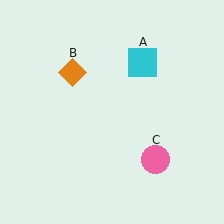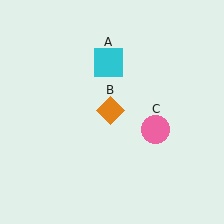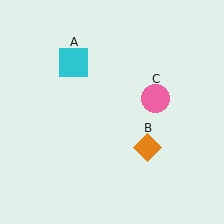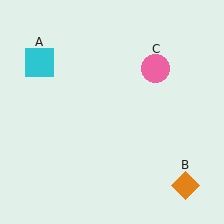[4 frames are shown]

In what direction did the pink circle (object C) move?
The pink circle (object C) moved up.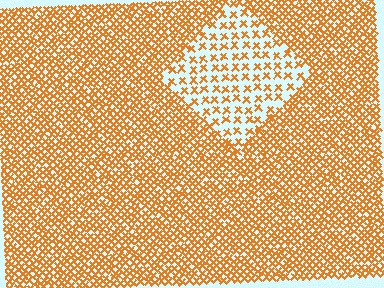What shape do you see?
I see a diamond.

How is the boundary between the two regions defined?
The boundary is defined by a change in element density (approximately 2.3x ratio). All elements are the same color, size, and shape.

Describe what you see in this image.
The image contains small orange elements arranged at two different densities. A diamond-shaped region is visible where the elements are less densely packed than the surrounding area.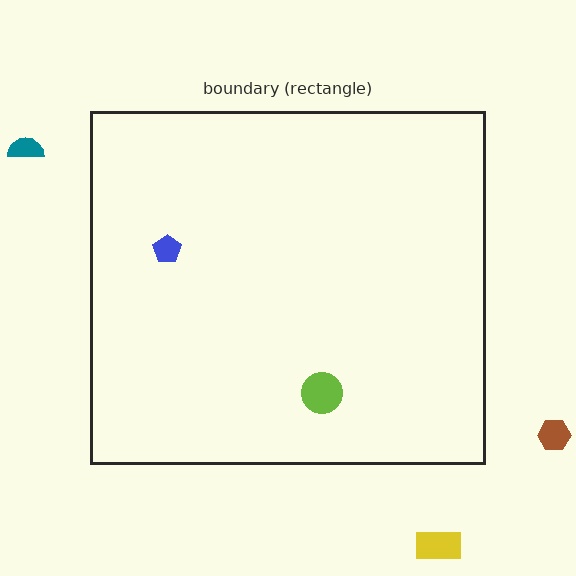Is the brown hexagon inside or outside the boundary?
Outside.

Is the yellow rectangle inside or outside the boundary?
Outside.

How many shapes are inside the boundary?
2 inside, 3 outside.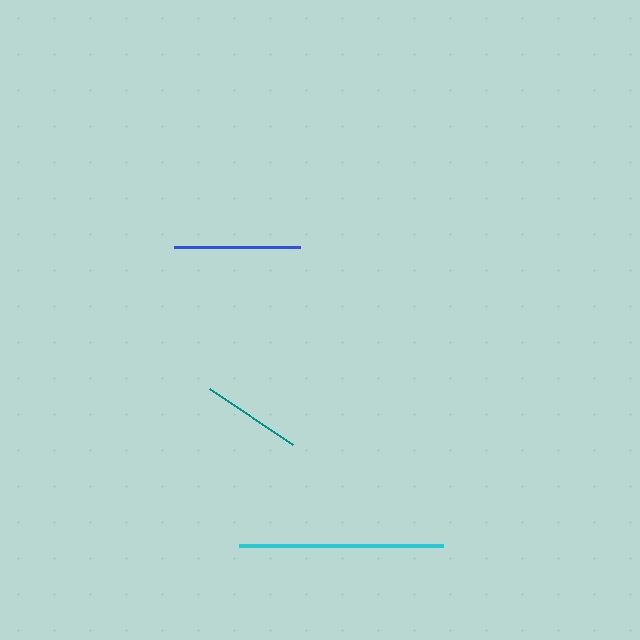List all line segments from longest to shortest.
From longest to shortest: cyan, blue, teal.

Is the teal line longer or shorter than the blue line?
The blue line is longer than the teal line.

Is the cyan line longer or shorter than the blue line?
The cyan line is longer than the blue line.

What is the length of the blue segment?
The blue segment is approximately 126 pixels long.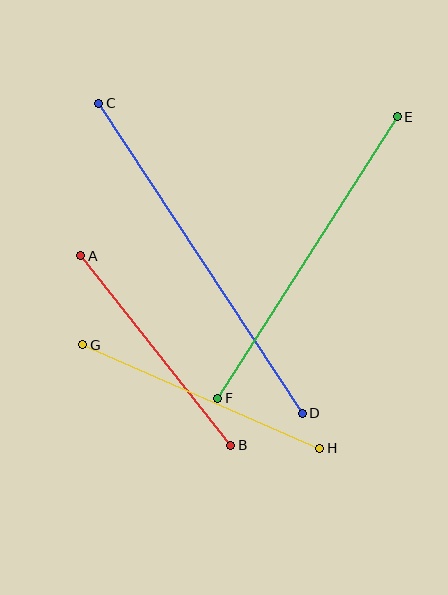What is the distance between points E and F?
The distance is approximately 334 pixels.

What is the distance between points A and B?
The distance is approximately 242 pixels.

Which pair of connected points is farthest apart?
Points C and D are farthest apart.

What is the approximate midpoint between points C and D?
The midpoint is at approximately (201, 258) pixels.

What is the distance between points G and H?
The distance is approximately 258 pixels.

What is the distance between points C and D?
The distance is approximately 371 pixels.